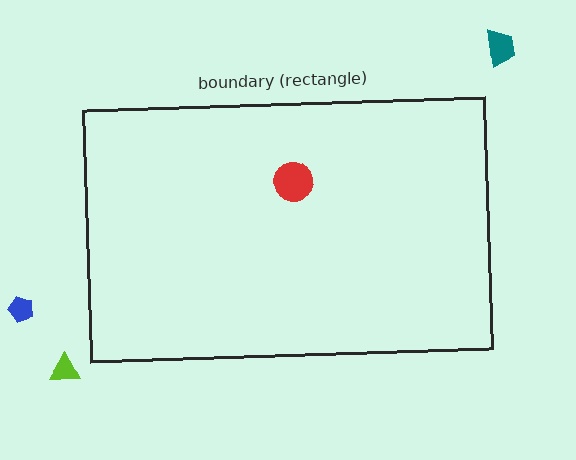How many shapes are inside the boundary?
1 inside, 3 outside.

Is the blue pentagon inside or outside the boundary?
Outside.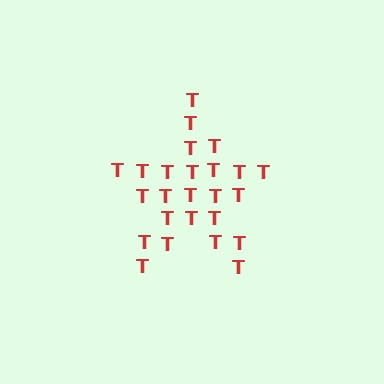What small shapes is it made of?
It is made of small letter T's.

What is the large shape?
The large shape is a star.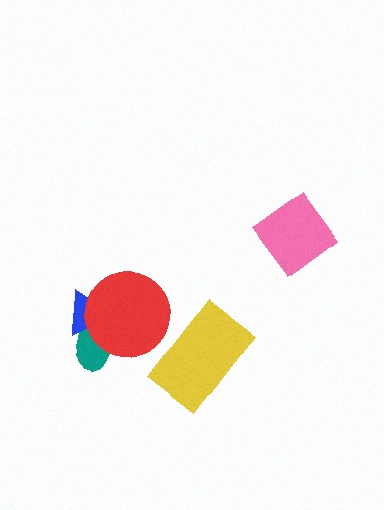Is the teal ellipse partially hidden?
Yes, it is partially covered by another shape.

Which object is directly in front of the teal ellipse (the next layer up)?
The blue triangle is directly in front of the teal ellipse.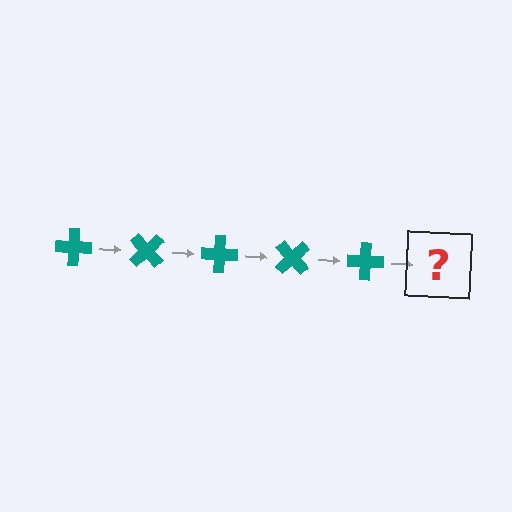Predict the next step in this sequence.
The next step is a teal cross rotated 225 degrees.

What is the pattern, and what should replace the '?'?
The pattern is that the cross rotates 45 degrees each step. The '?' should be a teal cross rotated 225 degrees.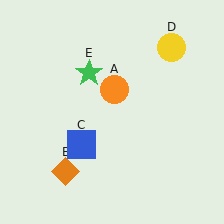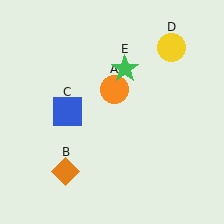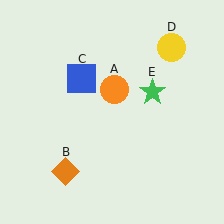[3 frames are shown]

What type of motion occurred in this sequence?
The blue square (object C), green star (object E) rotated clockwise around the center of the scene.